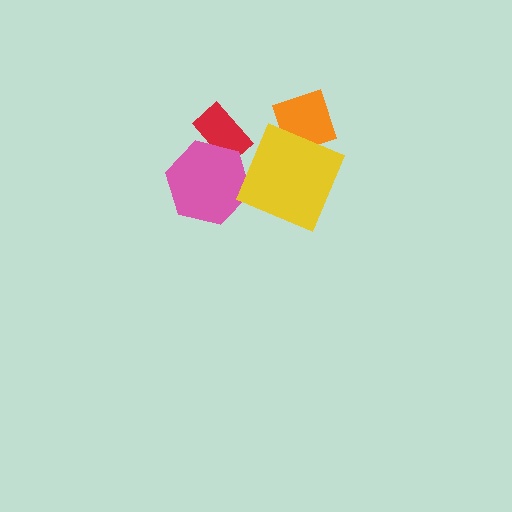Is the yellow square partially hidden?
No, no other shape covers it.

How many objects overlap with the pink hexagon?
1 object overlaps with the pink hexagon.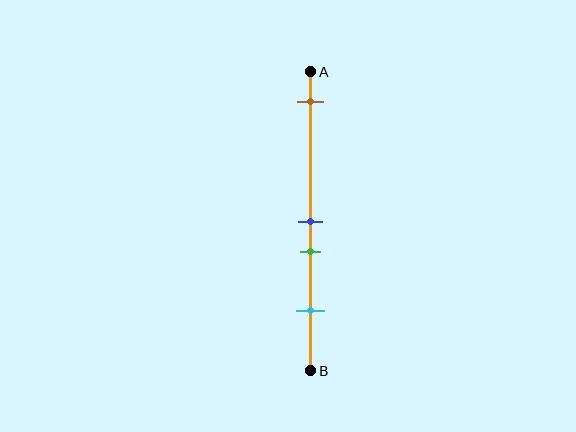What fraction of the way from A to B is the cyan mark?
The cyan mark is approximately 80% (0.8) of the way from A to B.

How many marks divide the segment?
There are 4 marks dividing the segment.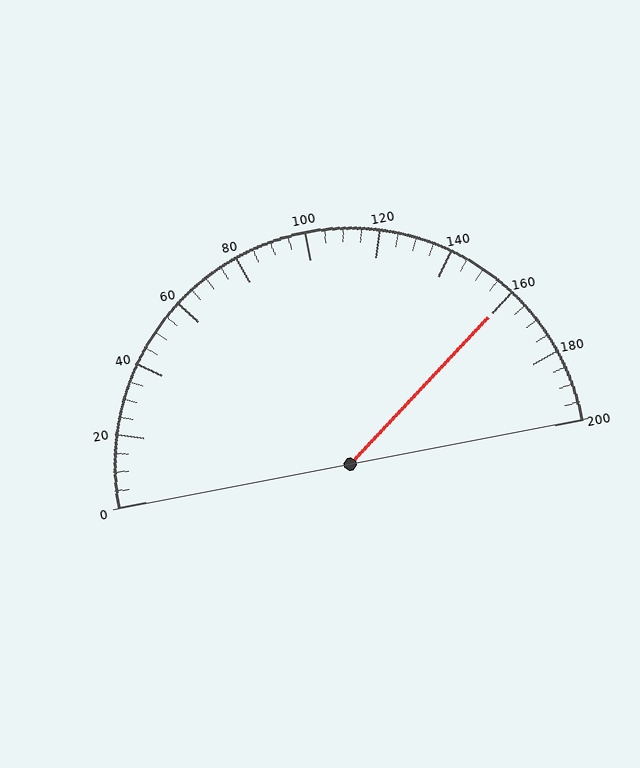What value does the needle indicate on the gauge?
The needle indicates approximately 160.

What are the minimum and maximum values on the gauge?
The gauge ranges from 0 to 200.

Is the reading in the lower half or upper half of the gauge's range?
The reading is in the upper half of the range (0 to 200).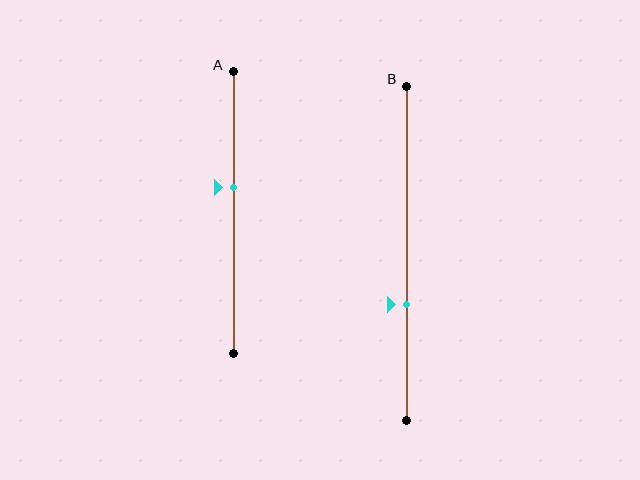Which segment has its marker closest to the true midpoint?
Segment A has its marker closest to the true midpoint.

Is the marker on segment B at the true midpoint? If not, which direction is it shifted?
No, the marker on segment B is shifted downward by about 15% of the segment length.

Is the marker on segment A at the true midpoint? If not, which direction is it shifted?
No, the marker on segment A is shifted upward by about 9% of the segment length.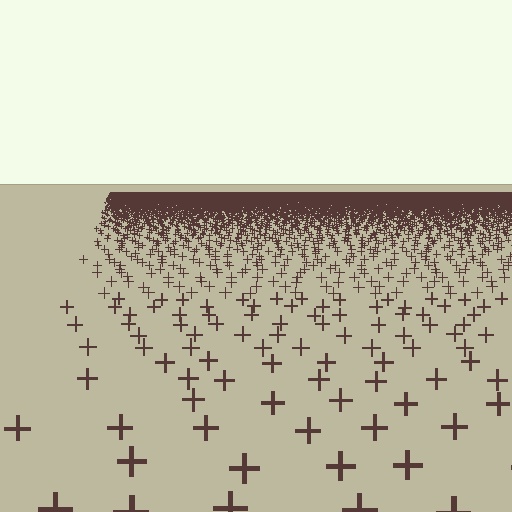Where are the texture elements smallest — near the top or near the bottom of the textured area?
Near the top.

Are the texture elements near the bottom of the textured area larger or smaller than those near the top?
Larger. Near the bottom, elements are closer to the viewer and appear at a bigger on-screen size.